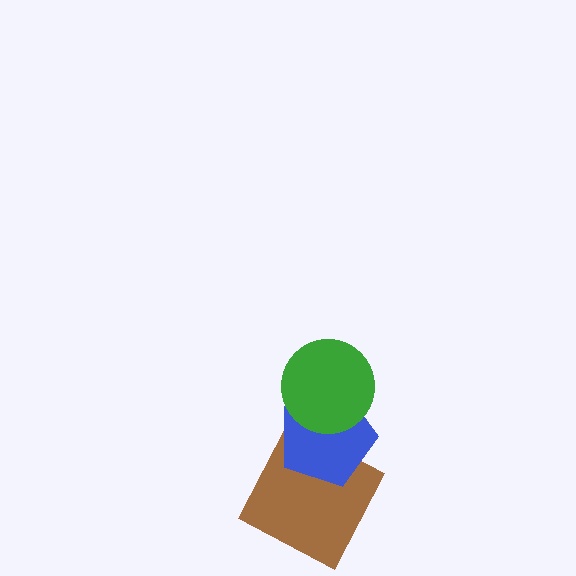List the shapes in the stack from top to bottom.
From top to bottom: the green circle, the blue pentagon, the brown square.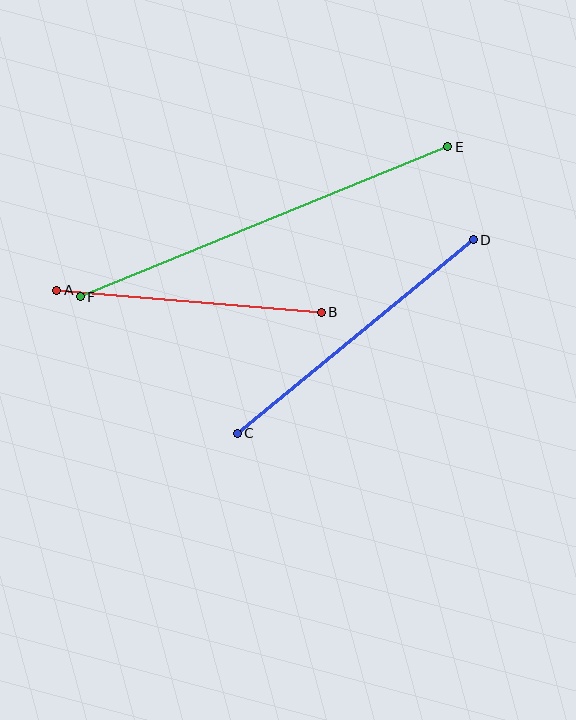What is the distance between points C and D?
The distance is approximately 305 pixels.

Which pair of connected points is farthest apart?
Points E and F are farthest apart.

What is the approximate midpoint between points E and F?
The midpoint is at approximately (264, 222) pixels.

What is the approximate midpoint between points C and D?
The midpoint is at approximately (355, 337) pixels.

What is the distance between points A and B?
The distance is approximately 265 pixels.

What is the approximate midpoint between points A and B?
The midpoint is at approximately (189, 301) pixels.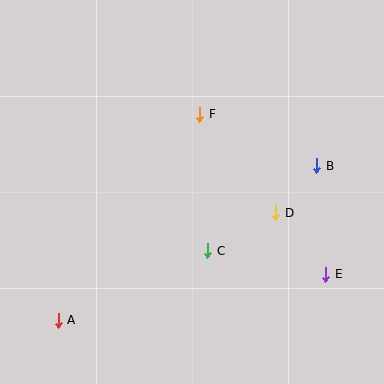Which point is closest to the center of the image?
Point C at (208, 251) is closest to the center.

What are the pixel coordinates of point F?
Point F is at (200, 114).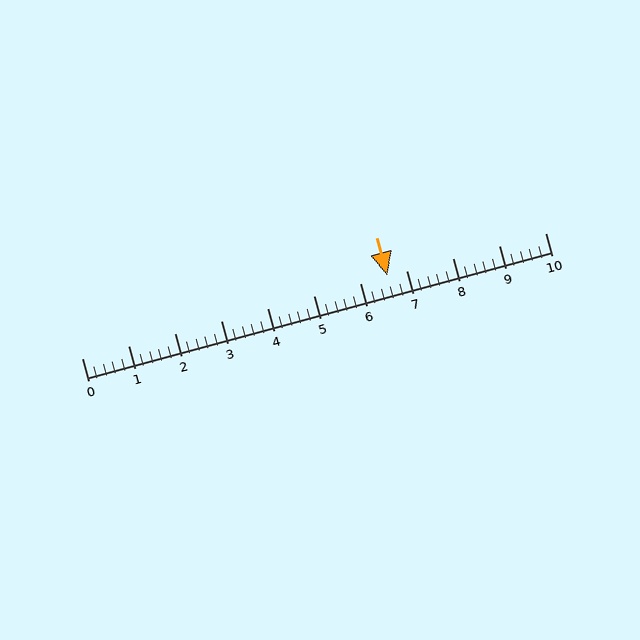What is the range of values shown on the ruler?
The ruler shows values from 0 to 10.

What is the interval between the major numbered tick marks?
The major tick marks are spaced 1 units apart.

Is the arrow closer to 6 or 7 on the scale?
The arrow is closer to 7.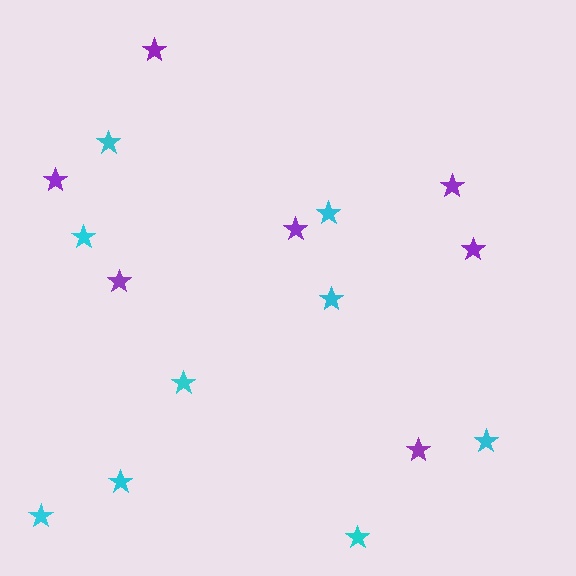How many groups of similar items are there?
There are 2 groups: one group of cyan stars (9) and one group of purple stars (7).